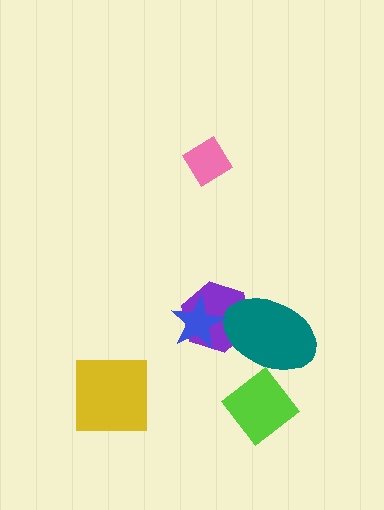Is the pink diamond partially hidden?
No, no other shape covers it.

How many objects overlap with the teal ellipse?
2 objects overlap with the teal ellipse.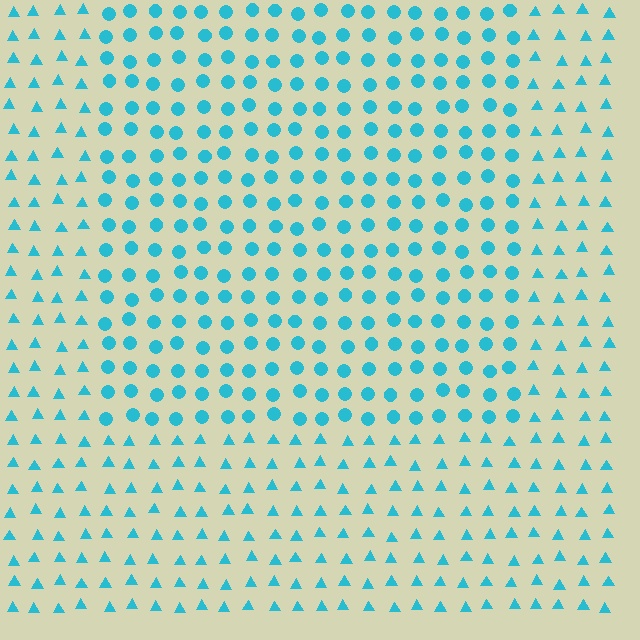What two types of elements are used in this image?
The image uses circles inside the rectangle region and triangles outside it.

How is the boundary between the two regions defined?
The boundary is defined by a change in element shape: circles inside vs. triangles outside. All elements share the same color and spacing.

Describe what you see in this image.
The image is filled with small cyan elements arranged in a uniform grid. A rectangle-shaped region contains circles, while the surrounding area contains triangles. The boundary is defined purely by the change in element shape.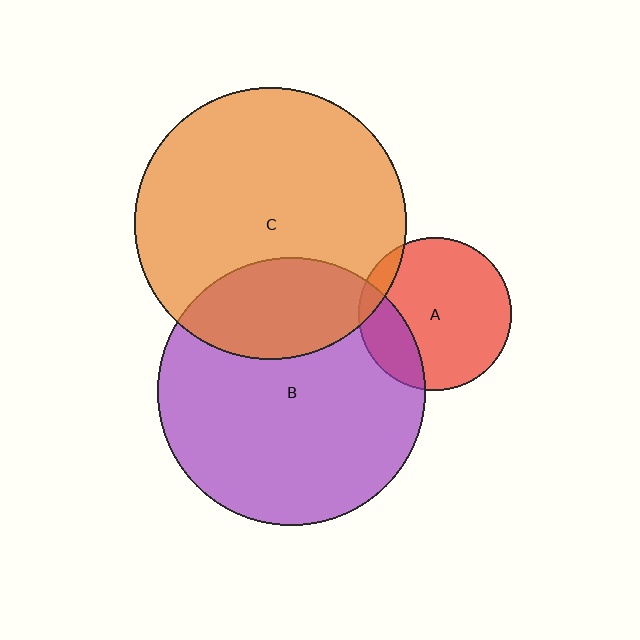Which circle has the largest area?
Circle C (orange).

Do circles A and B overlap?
Yes.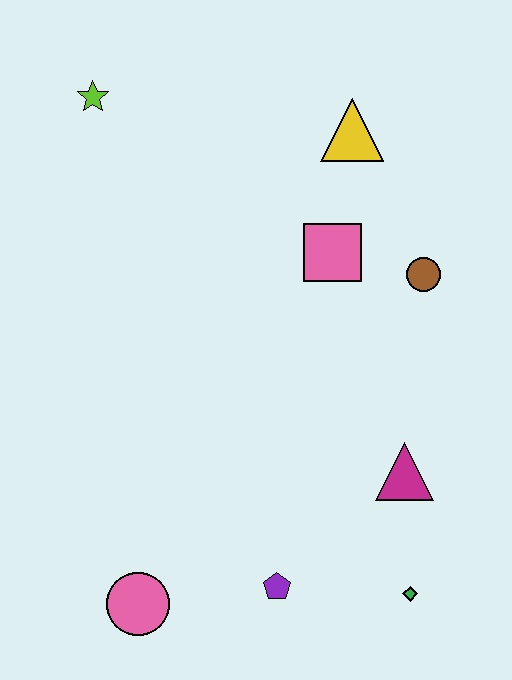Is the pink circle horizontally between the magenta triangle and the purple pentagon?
No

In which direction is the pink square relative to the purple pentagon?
The pink square is above the purple pentagon.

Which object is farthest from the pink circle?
The yellow triangle is farthest from the pink circle.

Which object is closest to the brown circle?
The pink square is closest to the brown circle.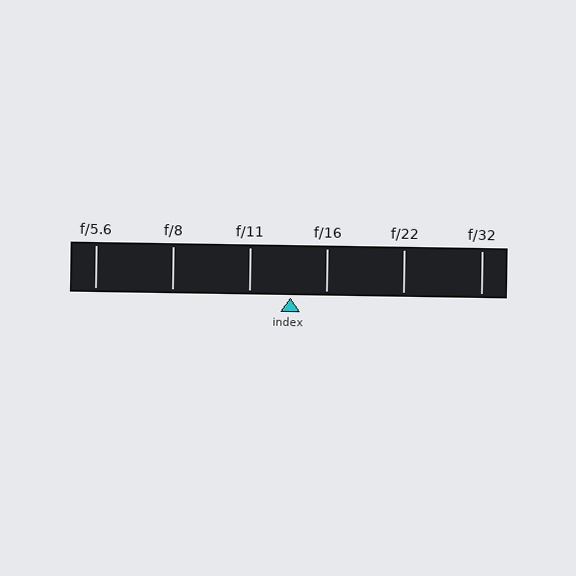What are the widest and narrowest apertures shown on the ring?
The widest aperture shown is f/5.6 and the narrowest is f/32.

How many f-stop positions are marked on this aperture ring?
There are 6 f-stop positions marked.